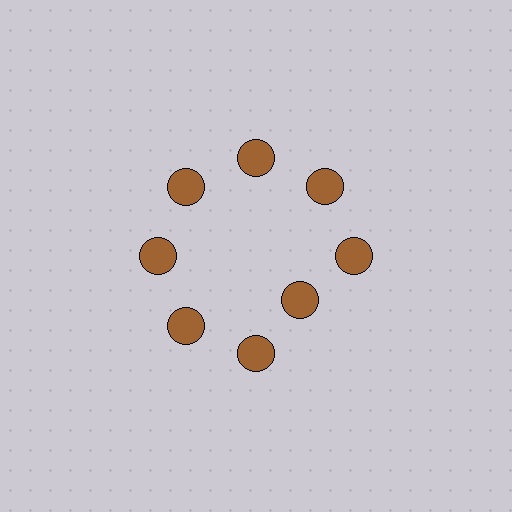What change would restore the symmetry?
The symmetry would be restored by moving it outward, back onto the ring so that all 8 circles sit at equal angles and equal distance from the center.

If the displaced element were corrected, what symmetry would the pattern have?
It would have 8-fold rotational symmetry — the pattern would map onto itself every 45 degrees.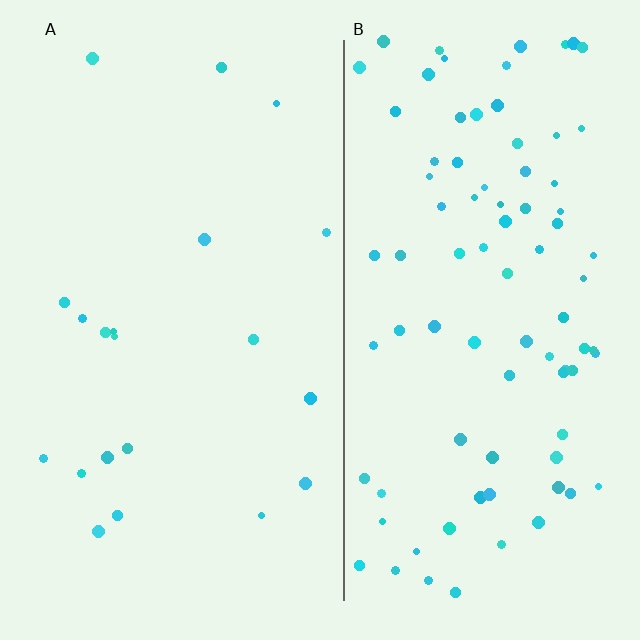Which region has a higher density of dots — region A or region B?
B (the right).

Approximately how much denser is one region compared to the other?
Approximately 4.3× — region B over region A.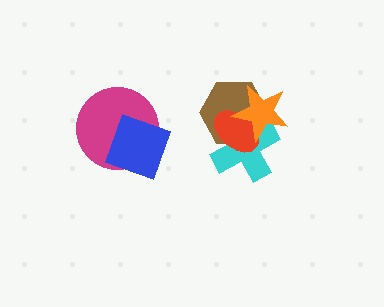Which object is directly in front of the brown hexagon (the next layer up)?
The red ellipse is directly in front of the brown hexagon.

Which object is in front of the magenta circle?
The blue diamond is in front of the magenta circle.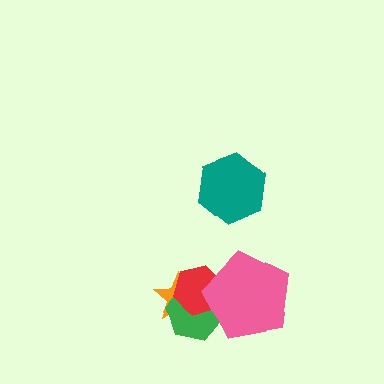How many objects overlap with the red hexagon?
3 objects overlap with the red hexagon.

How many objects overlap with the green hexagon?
3 objects overlap with the green hexagon.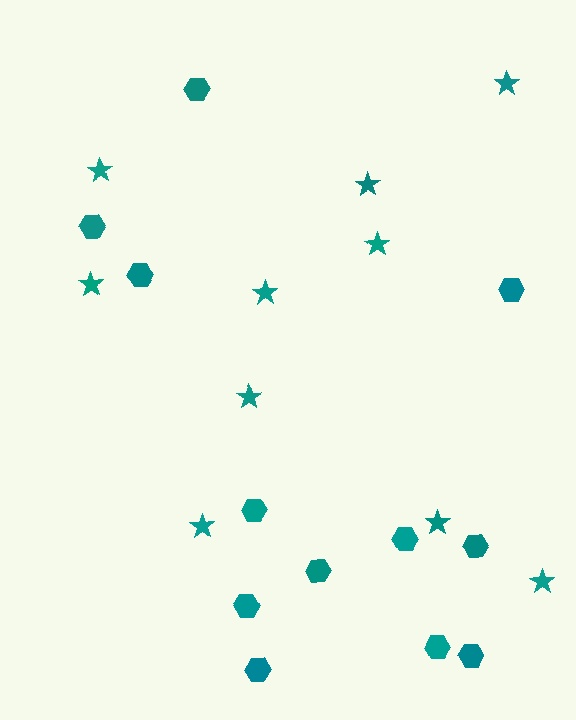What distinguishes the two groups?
There are 2 groups: one group of hexagons (12) and one group of stars (10).